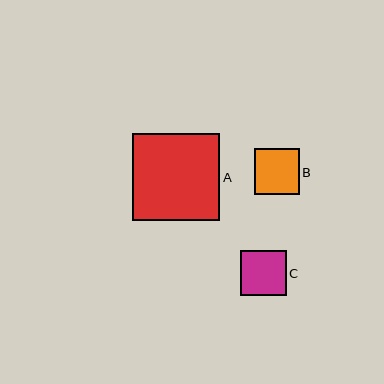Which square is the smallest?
Square B is the smallest with a size of approximately 45 pixels.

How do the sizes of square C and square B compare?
Square C and square B are approximately the same size.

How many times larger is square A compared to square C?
Square A is approximately 1.9 times the size of square C.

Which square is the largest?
Square A is the largest with a size of approximately 87 pixels.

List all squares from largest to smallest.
From largest to smallest: A, C, B.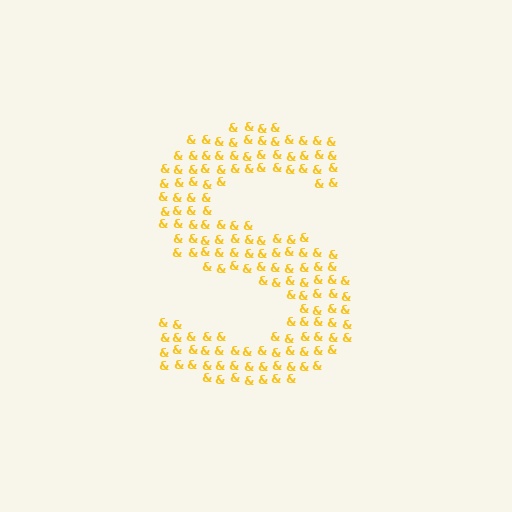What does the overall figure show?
The overall figure shows the letter S.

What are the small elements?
The small elements are ampersands.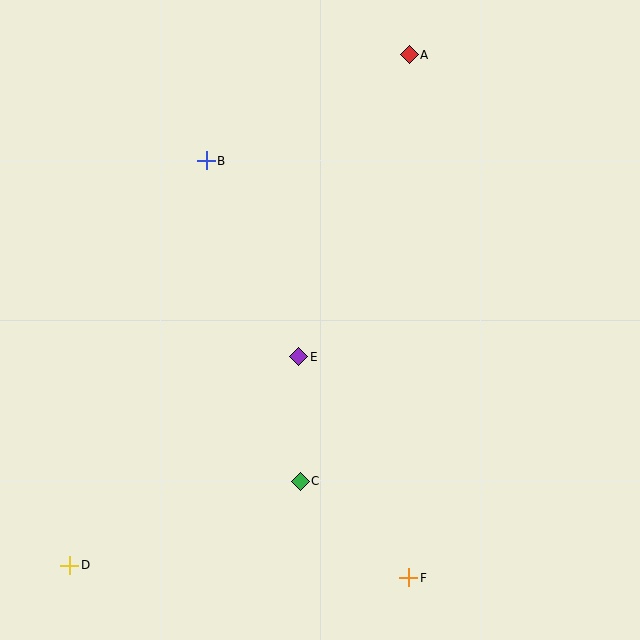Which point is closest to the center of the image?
Point E at (299, 357) is closest to the center.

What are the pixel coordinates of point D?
Point D is at (70, 565).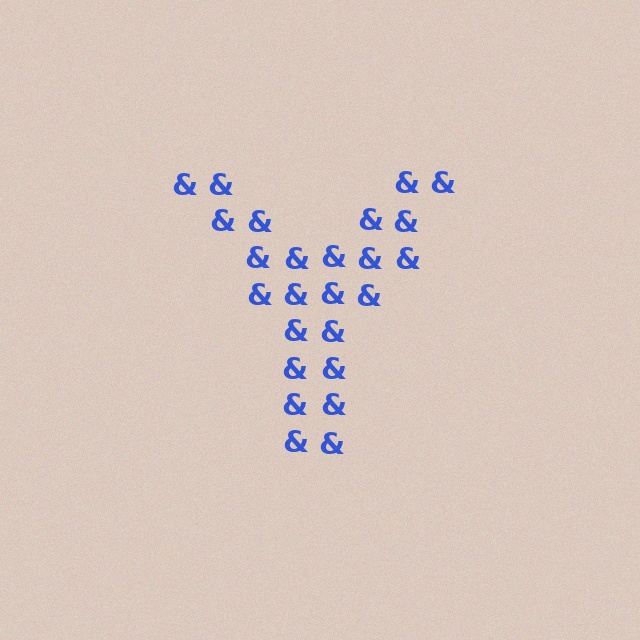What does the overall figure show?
The overall figure shows the letter Y.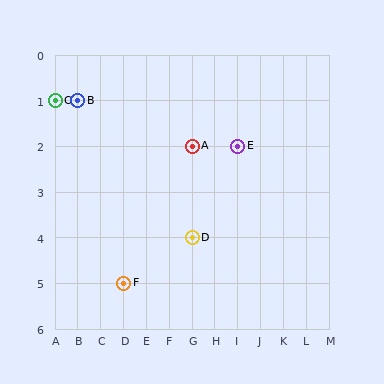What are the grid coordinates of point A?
Point A is at grid coordinates (G, 2).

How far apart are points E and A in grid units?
Points E and A are 2 columns apart.